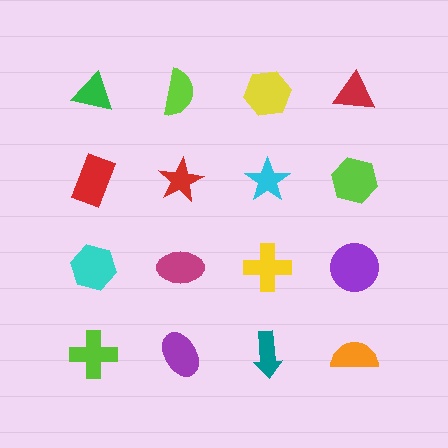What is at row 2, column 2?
A red star.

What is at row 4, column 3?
A teal arrow.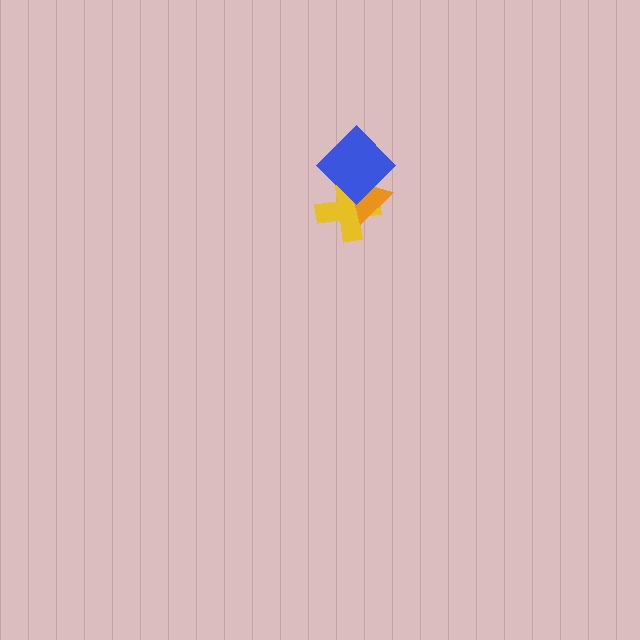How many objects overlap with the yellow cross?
2 objects overlap with the yellow cross.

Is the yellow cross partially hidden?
Yes, it is partially covered by another shape.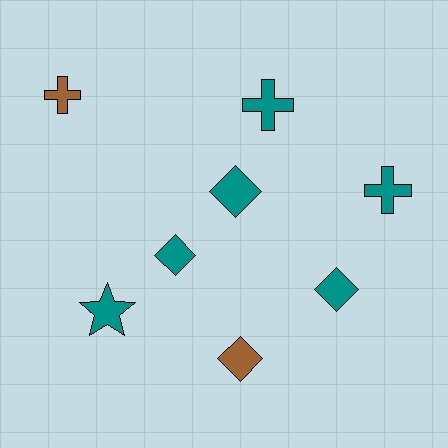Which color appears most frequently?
Teal, with 6 objects.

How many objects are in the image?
There are 8 objects.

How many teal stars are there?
There is 1 teal star.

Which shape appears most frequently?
Diamond, with 4 objects.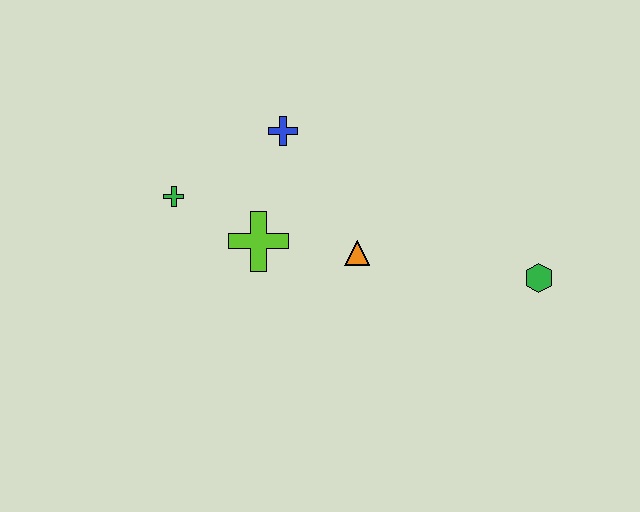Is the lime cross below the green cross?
Yes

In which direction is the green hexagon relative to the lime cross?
The green hexagon is to the right of the lime cross.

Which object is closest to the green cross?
The lime cross is closest to the green cross.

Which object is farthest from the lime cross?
The green hexagon is farthest from the lime cross.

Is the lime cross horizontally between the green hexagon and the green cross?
Yes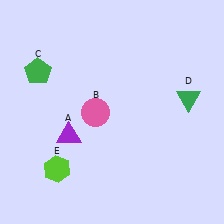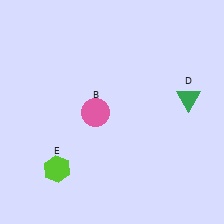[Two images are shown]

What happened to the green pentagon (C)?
The green pentagon (C) was removed in Image 2. It was in the top-left area of Image 1.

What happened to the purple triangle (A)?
The purple triangle (A) was removed in Image 2. It was in the bottom-left area of Image 1.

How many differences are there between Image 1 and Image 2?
There are 2 differences between the two images.